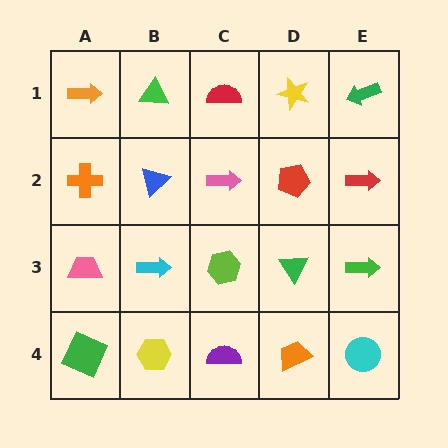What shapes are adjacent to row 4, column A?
A pink trapezoid (row 3, column A), a yellow hexagon (row 4, column B).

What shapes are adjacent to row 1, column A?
An orange cross (row 2, column A), a green triangle (row 1, column B).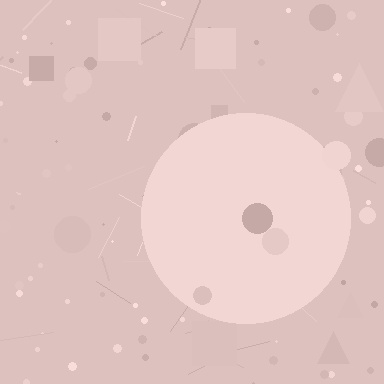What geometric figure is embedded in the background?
A circle is embedded in the background.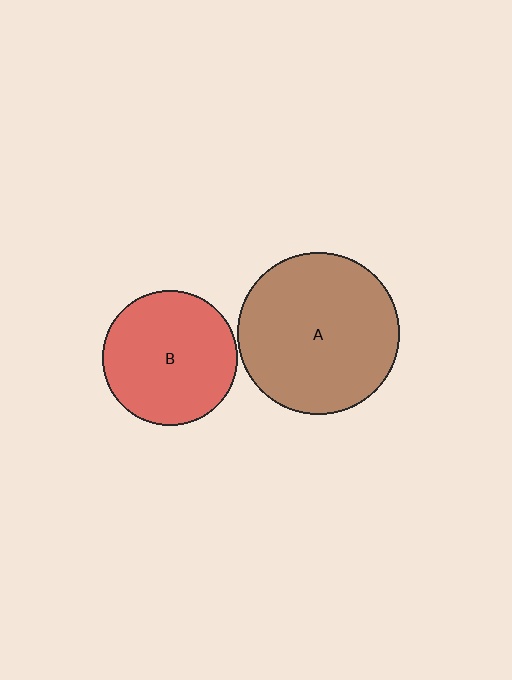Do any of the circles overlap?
No, none of the circles overlap.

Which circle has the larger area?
Circle A (brown).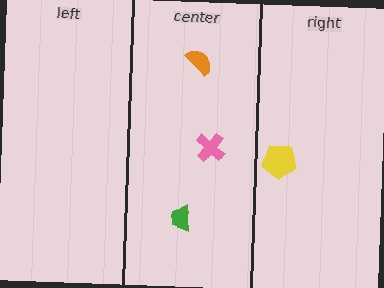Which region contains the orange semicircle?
The center region.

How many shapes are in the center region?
3.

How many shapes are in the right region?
1.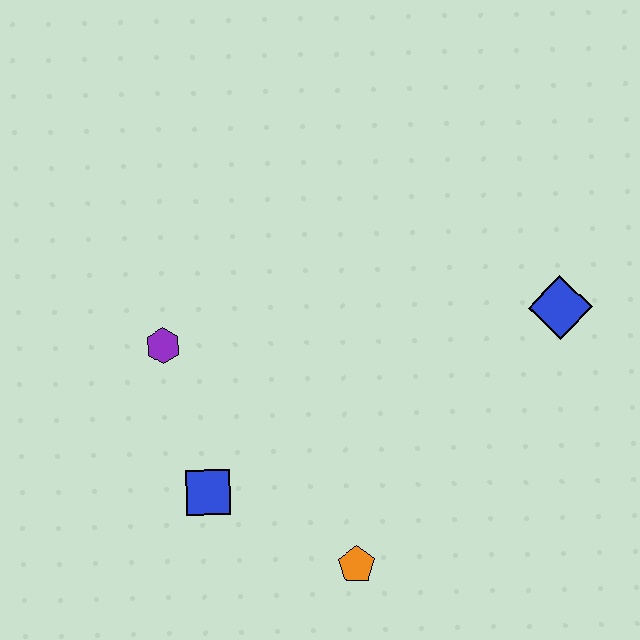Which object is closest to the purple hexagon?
The blue square is closest to the purple hexagon.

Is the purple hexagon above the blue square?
Yes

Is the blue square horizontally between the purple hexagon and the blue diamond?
Yes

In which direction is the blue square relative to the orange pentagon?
The blue square is to the left of the orange pentagon.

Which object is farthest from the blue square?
The blue diamond is farthest from the blue square.